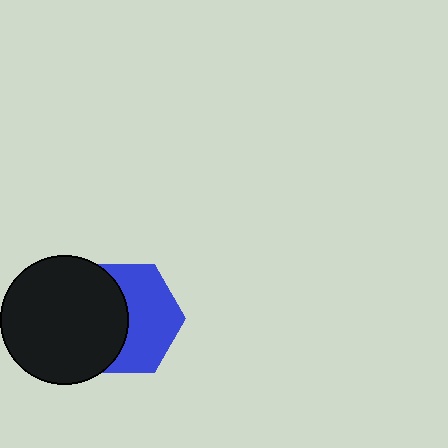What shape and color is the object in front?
The object in front is a black circle.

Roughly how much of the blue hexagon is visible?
About half of it is visible (roughly 54%).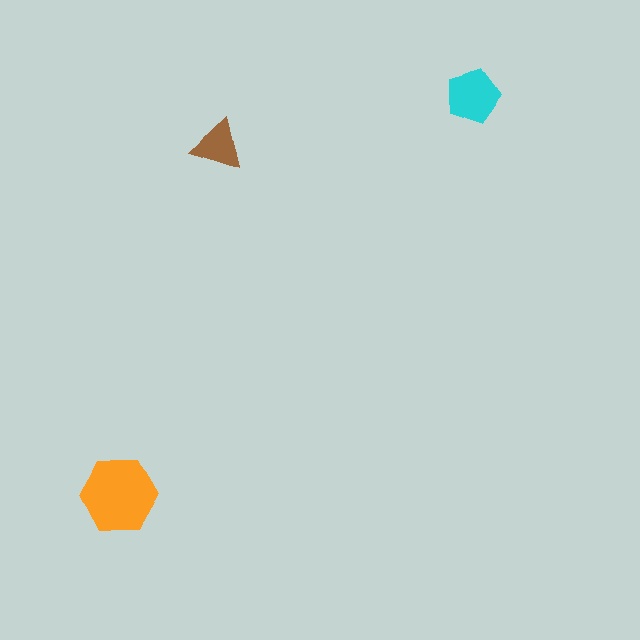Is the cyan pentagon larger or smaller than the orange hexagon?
Smaller.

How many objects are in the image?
There are 3 objects in the image.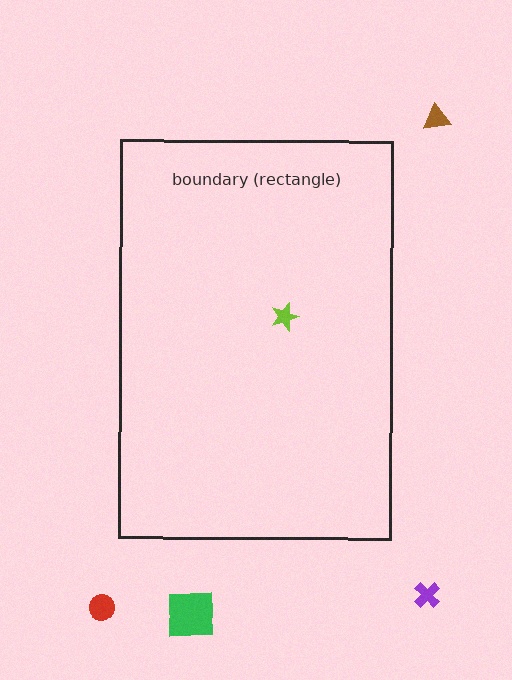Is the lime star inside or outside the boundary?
Inside.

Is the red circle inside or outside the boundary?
Outside.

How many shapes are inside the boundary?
1 inside, 4 outside.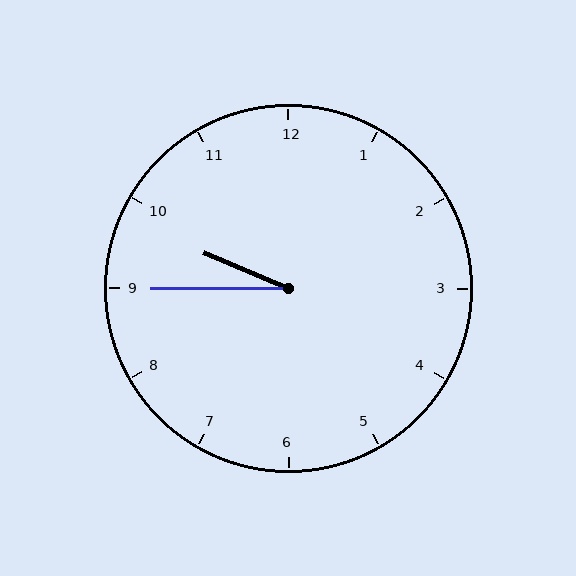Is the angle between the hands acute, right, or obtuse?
It is acute.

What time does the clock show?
9:45.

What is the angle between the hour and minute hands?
Approximately 22 degrees.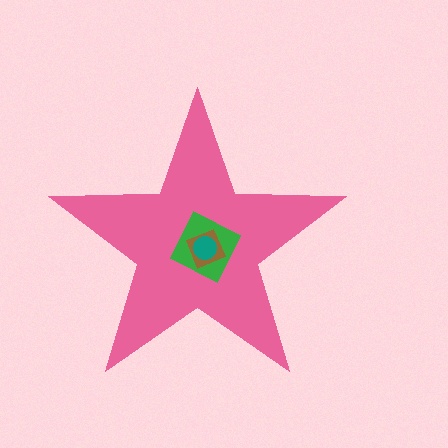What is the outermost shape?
The pink star.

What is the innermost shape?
The teal circle.